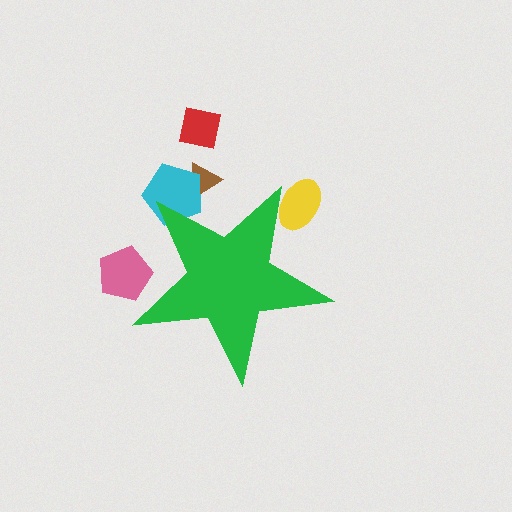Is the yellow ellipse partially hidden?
Yes, the yellow ellipse is partially hidden behind the green star.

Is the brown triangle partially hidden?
Yes, the brown triangle is partially hidden behind the green star.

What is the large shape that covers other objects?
A green star.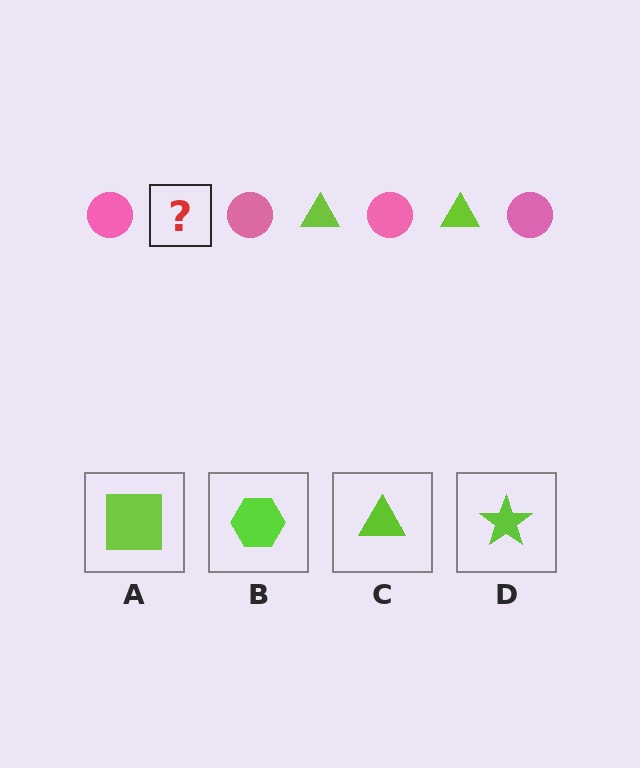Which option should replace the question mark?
Option C.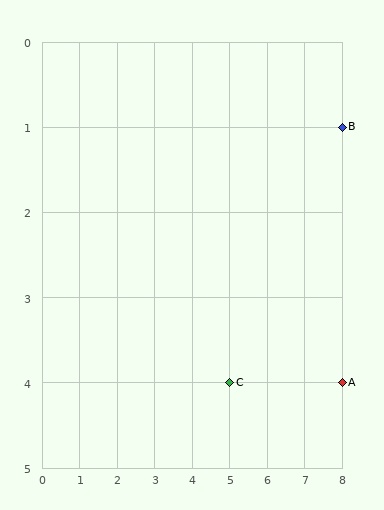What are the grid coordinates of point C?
Point C is at grid coordinates (5, 4).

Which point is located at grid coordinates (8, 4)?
Point A is at (8, 4).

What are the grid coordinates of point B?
Point B is at grid coordinates (8, 1).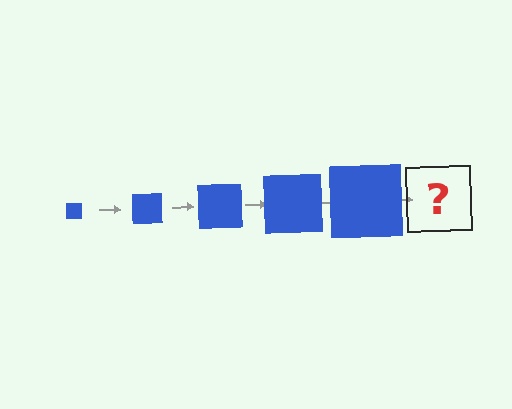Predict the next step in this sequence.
The next step is a blue square, larger than the previous one.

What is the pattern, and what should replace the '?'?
The pattern is that the square gets progressively larger each step. The '?' should be a blue square, larger than the previous one.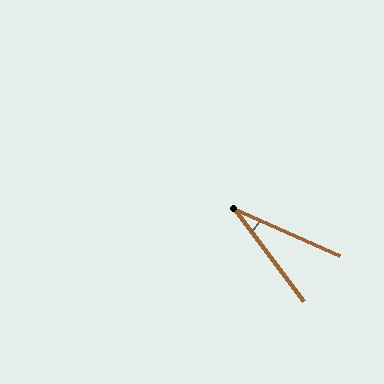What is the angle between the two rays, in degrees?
Approximately 29 degrees.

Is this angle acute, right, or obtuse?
It is acute.